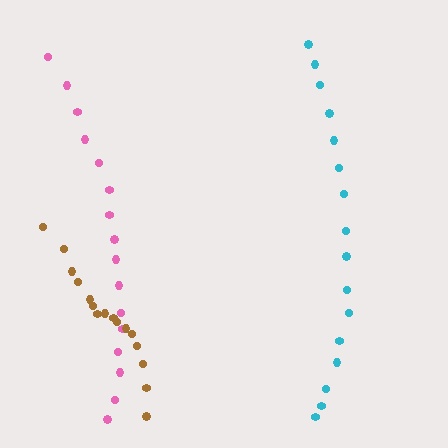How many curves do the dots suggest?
There are 3 distinct paths.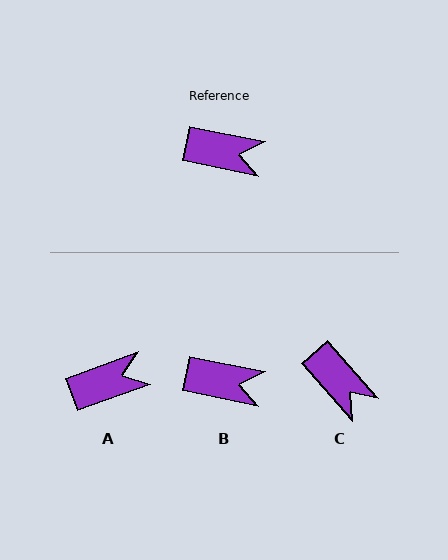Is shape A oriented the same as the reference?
No, it is off by about 32 degrees.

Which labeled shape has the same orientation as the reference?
B.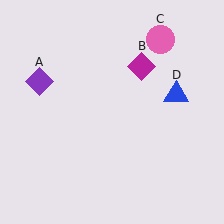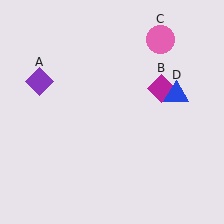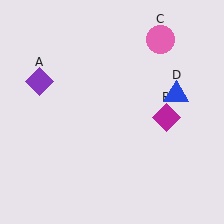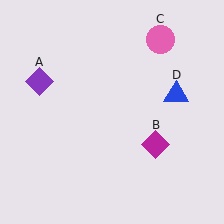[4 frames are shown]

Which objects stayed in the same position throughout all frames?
Purple diamond (object A) and pink circle (object C) and blue triangle (object D) remained stationary.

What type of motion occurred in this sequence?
The magenta diamond (object B) rotated clockwise around the center of the scene.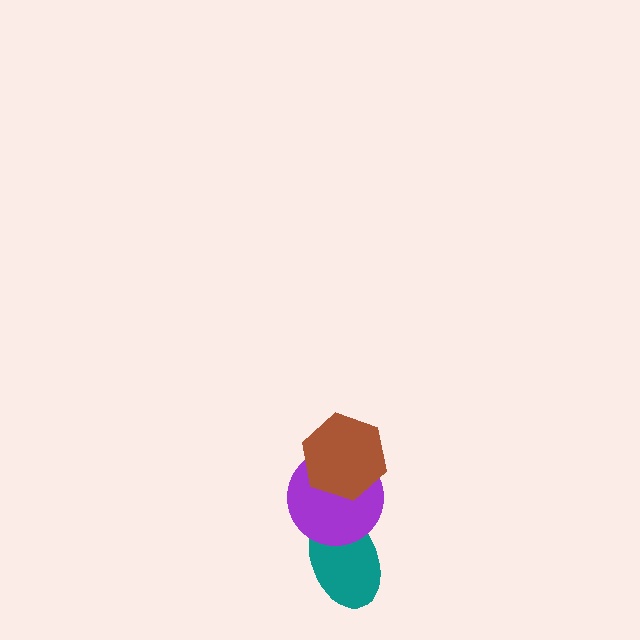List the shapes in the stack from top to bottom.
From top to bottom: the brown hexagon, the purple circle, the teal ellipse.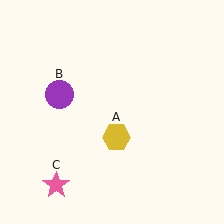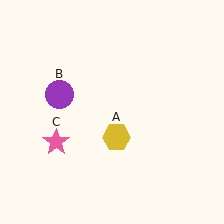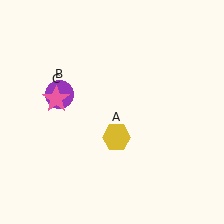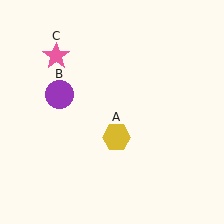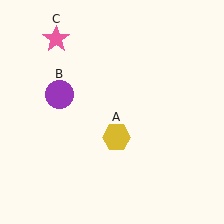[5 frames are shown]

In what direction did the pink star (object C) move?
The pink star (object C) moved up.